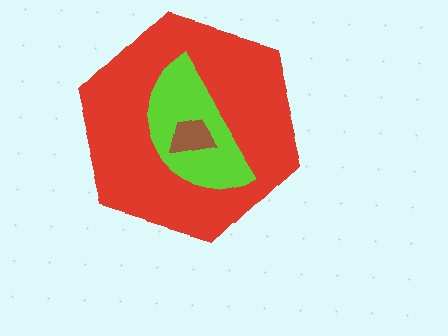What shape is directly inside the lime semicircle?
The brown trapezoid.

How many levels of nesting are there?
3.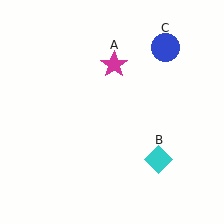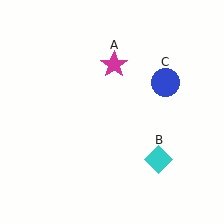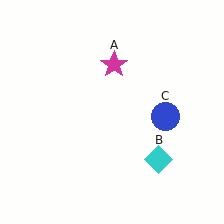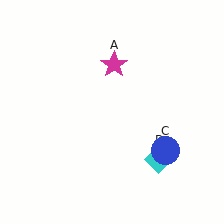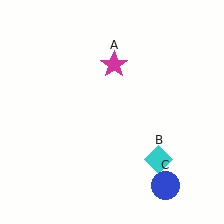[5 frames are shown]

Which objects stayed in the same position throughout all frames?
Magenta star (object A) and cyan diamond (object B) remained stationary.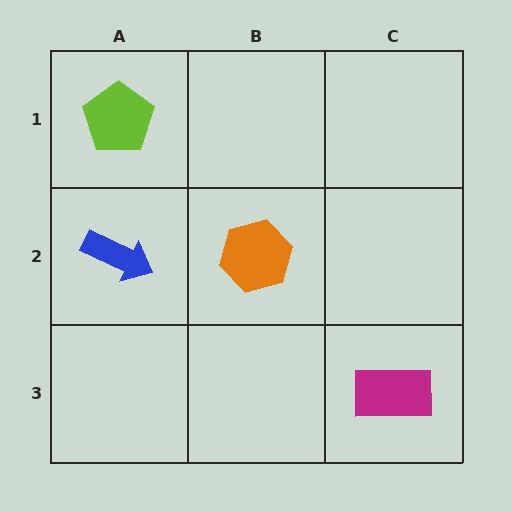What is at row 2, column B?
An orange hexagon.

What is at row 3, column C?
A magenta rectangle.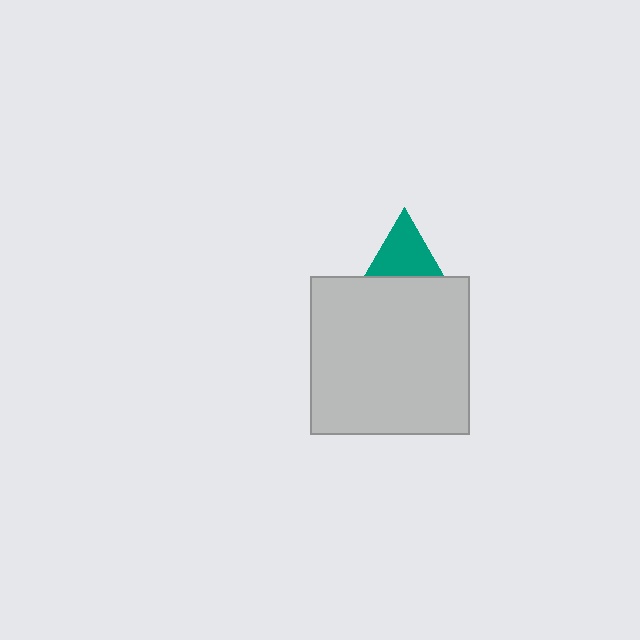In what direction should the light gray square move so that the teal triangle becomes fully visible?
The light gray square should move down. That is the shortest direction to clear the overlap and leave the teal triangle fully visible.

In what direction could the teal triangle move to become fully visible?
The teal triangle could move up. That would shift it out from behind the light gray square entirely.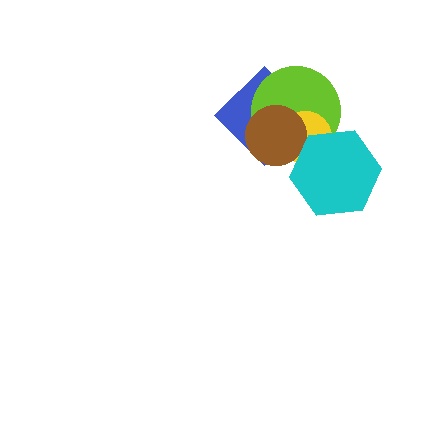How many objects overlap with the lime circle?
4 objects overlap with the lime circle.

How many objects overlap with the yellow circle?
4 objects overlap with the yellow circle.